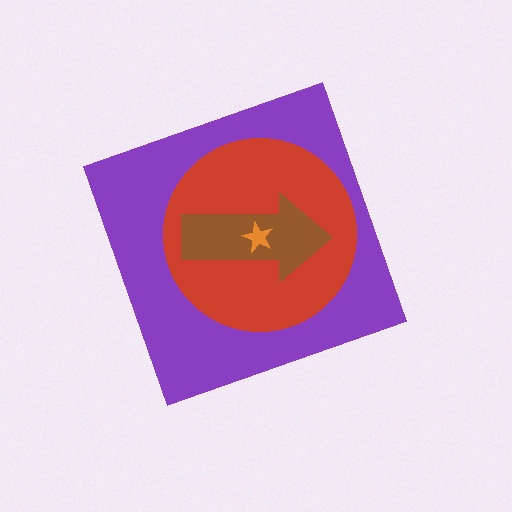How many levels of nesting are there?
4.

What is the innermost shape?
The orange star.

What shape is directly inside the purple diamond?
The red circle.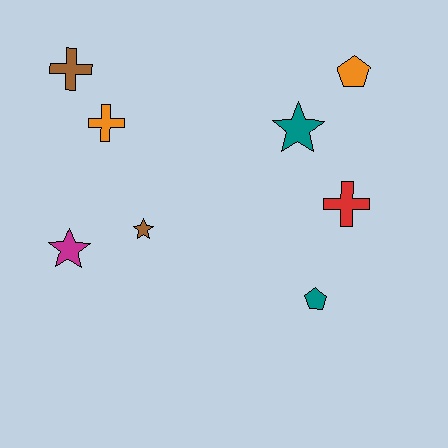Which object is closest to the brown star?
The magenta star is closest to the brown star.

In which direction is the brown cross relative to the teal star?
The brown cross is to the left of the teal star.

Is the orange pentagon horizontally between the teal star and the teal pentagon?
No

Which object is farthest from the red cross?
The brown cross is farthest from the red cross.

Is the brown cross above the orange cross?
Yes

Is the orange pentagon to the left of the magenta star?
No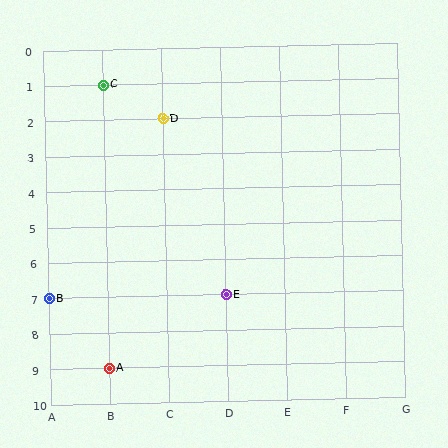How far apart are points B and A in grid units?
Points B and A are 1 column and 2 rows apart (about 2.2 grid units diagonally).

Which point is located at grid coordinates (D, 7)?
Point E is at (D, 7).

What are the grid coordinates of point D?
Point D is at grid coordinates (C, 2).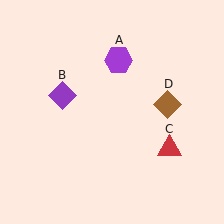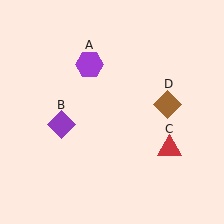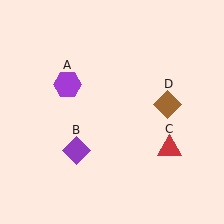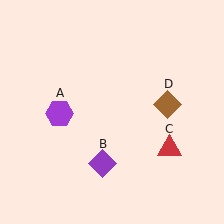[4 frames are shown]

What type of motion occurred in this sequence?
The purple hexagon (object A), purple diamond (object B) rotated counterclockwise around the center of the scene.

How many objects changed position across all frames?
2 objects changed position: purple hexagon (object A), purple diamond (object B).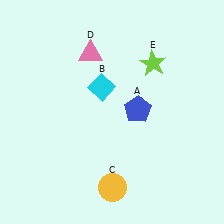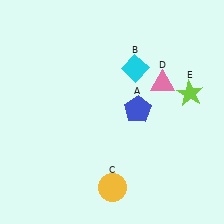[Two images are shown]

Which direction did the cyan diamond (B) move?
The cyan diamond (B) moved right.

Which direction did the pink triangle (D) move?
The pink triangle (D) moved right.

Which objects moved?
The objects that moved are: the cyan diamond (B), the pink triangle (D), the lime star (E).